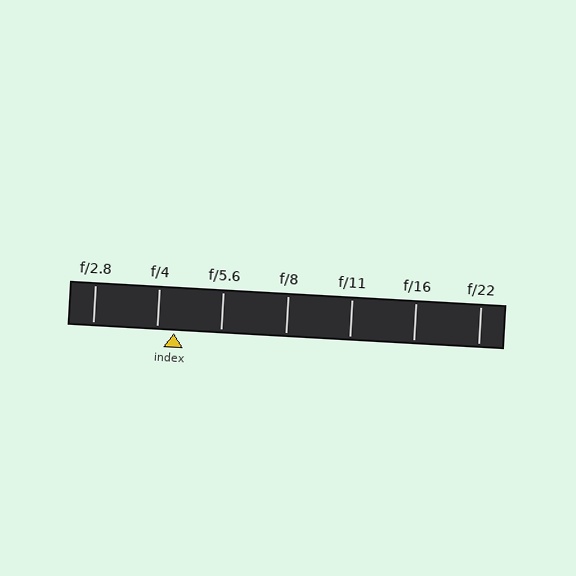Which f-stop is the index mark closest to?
The index mark is closest to f/4.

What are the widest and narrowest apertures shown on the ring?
The widest aperture shown is f/2.8 and the narrowest is f/22.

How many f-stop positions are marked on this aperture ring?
There are 7 f-stop positions marked.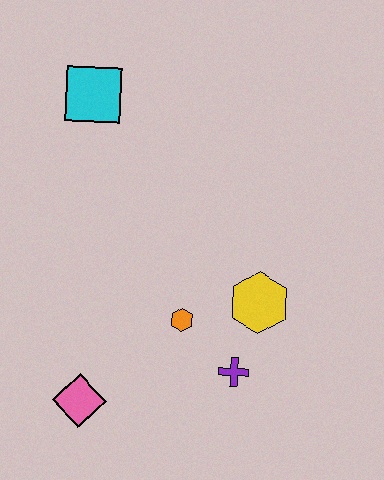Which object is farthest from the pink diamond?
The cyan square is farthest from the pink diamond.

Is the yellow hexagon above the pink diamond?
Yes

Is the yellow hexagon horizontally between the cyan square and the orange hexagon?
No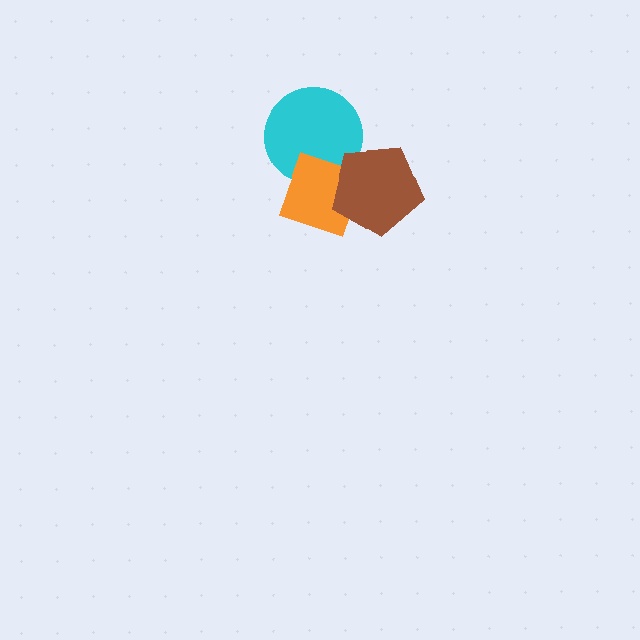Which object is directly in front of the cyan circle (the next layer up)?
The orange square is directly in front of the cyan circle.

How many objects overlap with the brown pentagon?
2 objects overlap with the brown pentagon.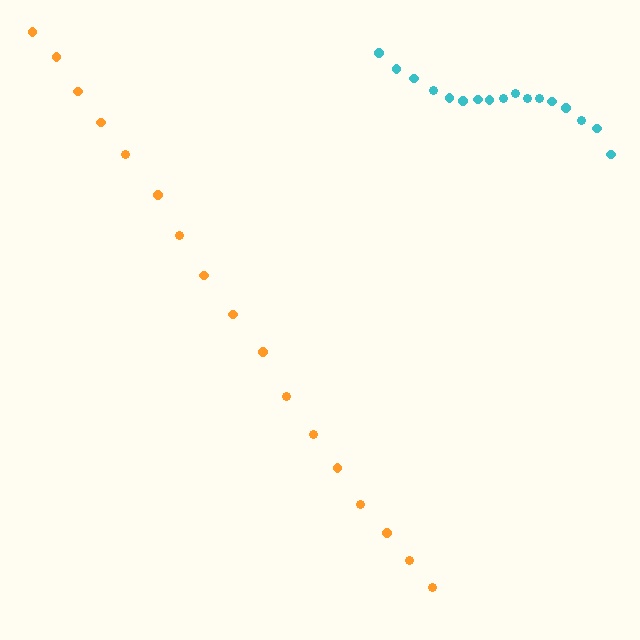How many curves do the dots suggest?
There are 2 distinct paths.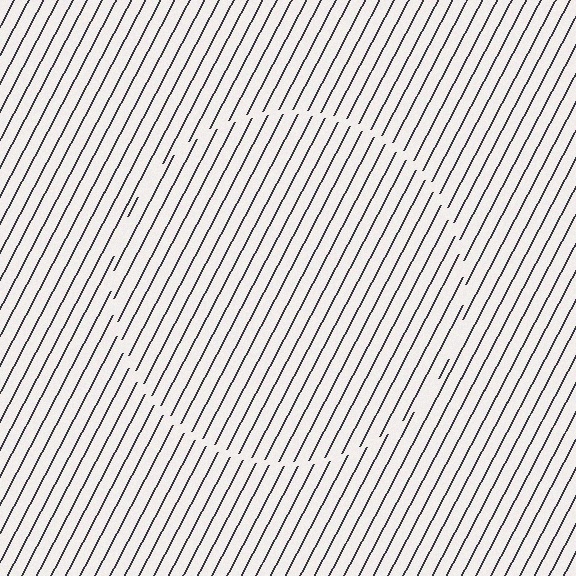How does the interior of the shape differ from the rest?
The interior of the shape contains the same grating, shifted by half a period — the contour is defined by the phase discontinuity where line-ends from the inner and outer gratings abut.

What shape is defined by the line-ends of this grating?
An illusory circle. The interior of the shape contains the same grating, shifted by half a period — the contour is defined by the phase discontinuity where line-ends from the inner and outer gratings abut.